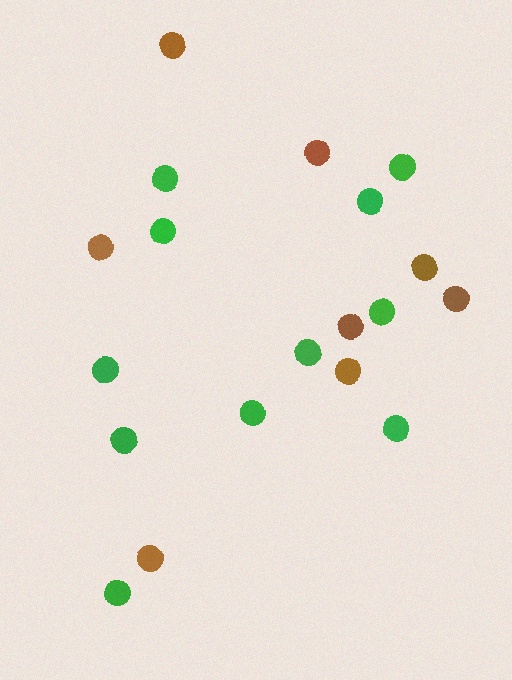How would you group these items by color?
There are 2 groups: one group of brown circles (8) and one group of green circles (11).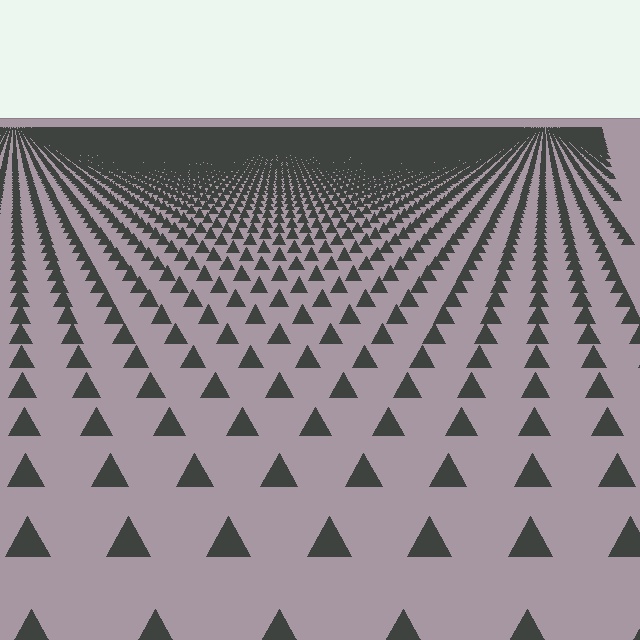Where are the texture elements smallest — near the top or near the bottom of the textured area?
Near the top.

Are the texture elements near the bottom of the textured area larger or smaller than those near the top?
Larger. Near the bottom, elements are closer to the viewer and appear at a bigger on-screen size.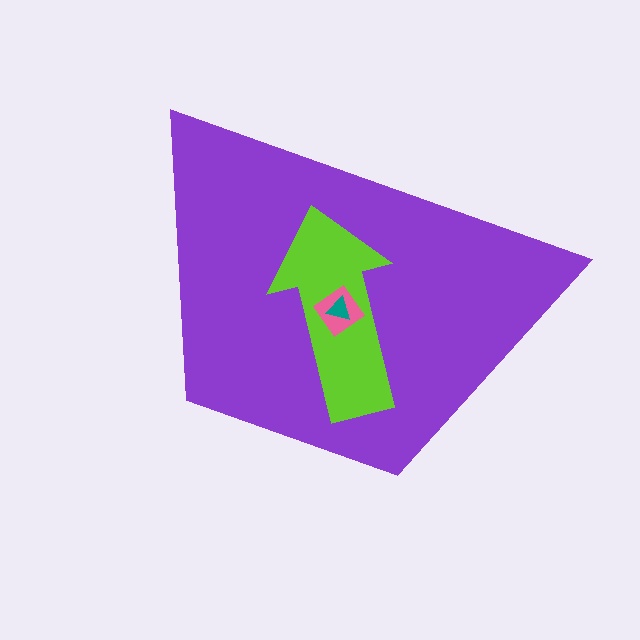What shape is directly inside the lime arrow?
The pink diamond.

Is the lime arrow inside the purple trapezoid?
Yes.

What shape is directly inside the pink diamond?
The teal triangle.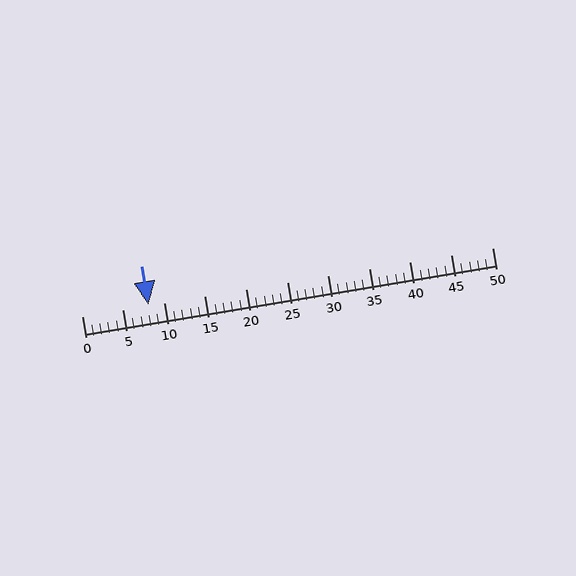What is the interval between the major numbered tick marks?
The major tick marks are spaced 5 units apart.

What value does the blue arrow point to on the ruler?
The blue arrow points to approximately 8.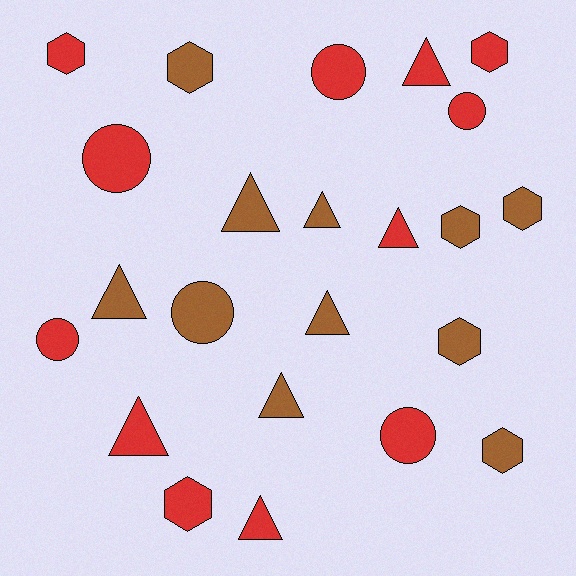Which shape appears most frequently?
Triangle, with 9 objects.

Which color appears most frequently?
Red, with 12 objects.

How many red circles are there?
There are 5 red circles.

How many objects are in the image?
There are 23 objects.